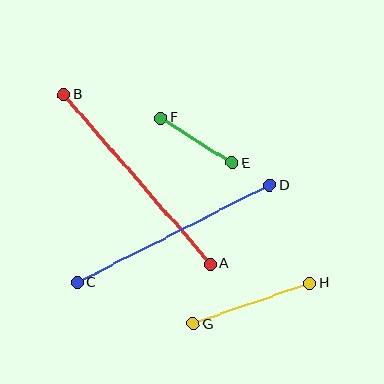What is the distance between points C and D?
The distance is approximately 216 pixels.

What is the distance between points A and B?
The distance is approximately 224 pixels.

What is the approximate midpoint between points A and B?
The midpoint is at approximately (137, 179) pixels.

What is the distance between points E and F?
The distance is approximately 85 pixels.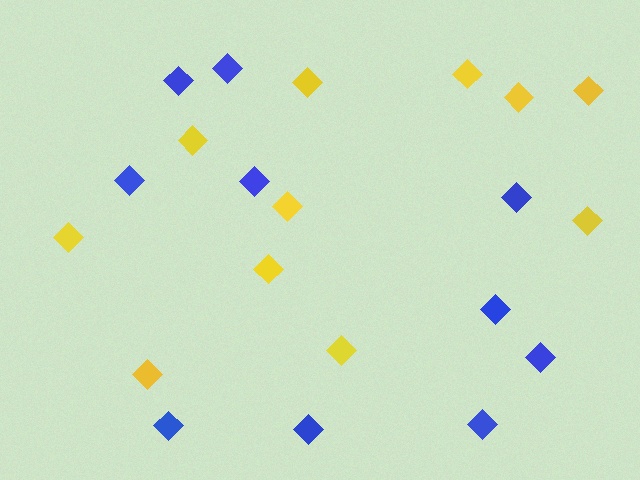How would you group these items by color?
There are 2 groups: one group of yellow diamonds (11) and one group of blue diamonds (10).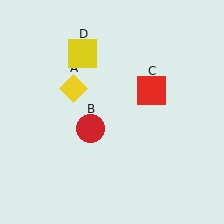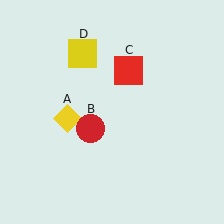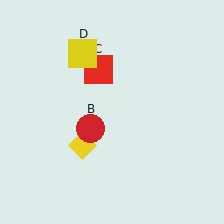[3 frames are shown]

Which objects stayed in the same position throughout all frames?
Red circle (object B) and yellow square (object D) remained stationary.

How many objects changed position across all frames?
2 objects changed position: yellow diamond (object A), red square (object C).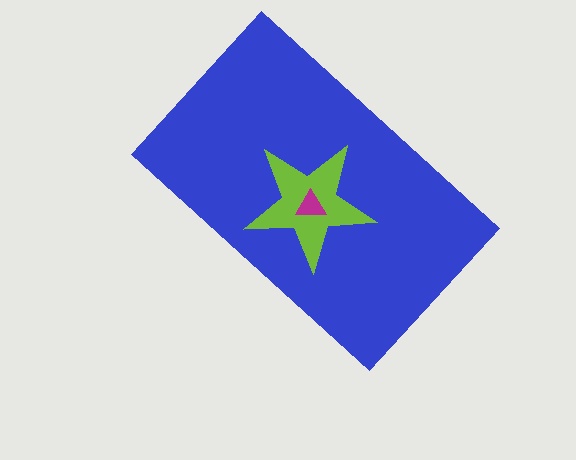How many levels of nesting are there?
3.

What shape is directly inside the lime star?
The magenta triangle.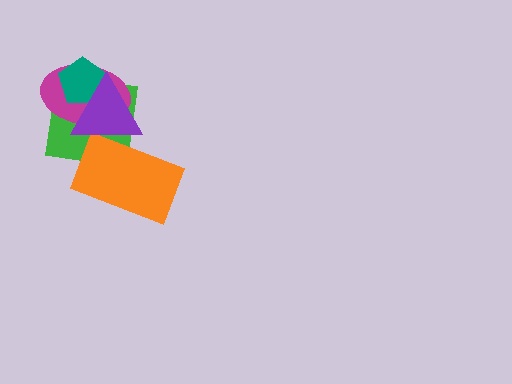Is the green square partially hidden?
Yes, it is partially covered by another shape.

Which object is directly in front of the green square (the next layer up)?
The magenta ellipse is directly in front of the green square.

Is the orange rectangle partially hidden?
Yes, it is partially covered by another shape.